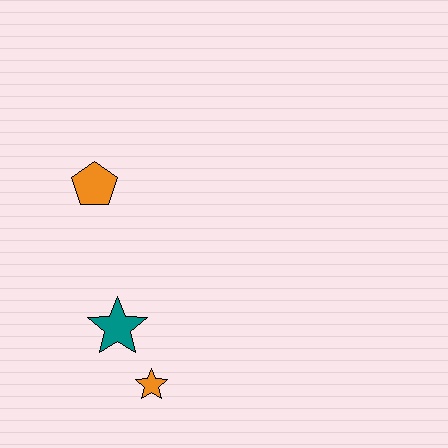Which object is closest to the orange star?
The teal star is closest to the orange star.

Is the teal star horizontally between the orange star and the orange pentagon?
Yes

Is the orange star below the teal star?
Yes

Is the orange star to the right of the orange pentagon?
Yes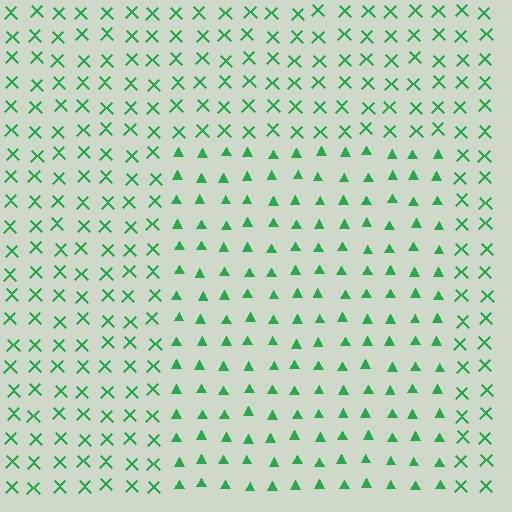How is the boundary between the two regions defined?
The boundary is defined by a change in element shape: triangles inside vs. X marks outside. All elements share the same color and spacing.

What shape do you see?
I see a rectangle.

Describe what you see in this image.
The image is filled with small green elements arranged in a uniform grid. A rectangle-shaped region contains triangles, while the surrounding area contains X marks. The boundary is defined purely by the change in element shape.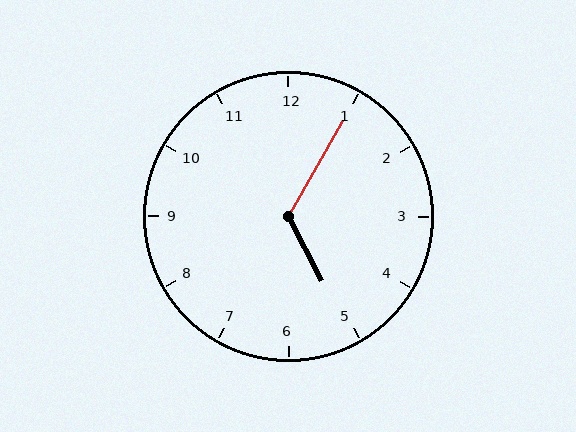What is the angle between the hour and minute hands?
Approximately 122 degrees.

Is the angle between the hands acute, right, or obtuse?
It is obtuse.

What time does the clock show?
5:05.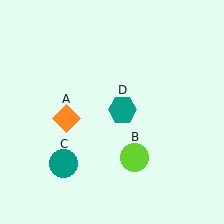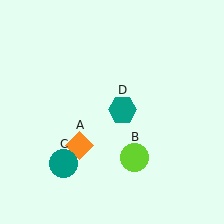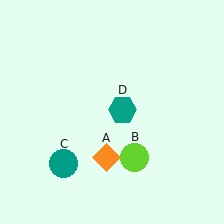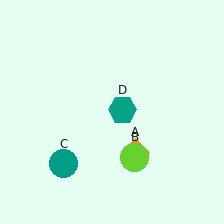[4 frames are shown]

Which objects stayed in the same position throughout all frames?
Lime circle (object B) and teal circle (object C) and teal hexagon (object D) remained stationary.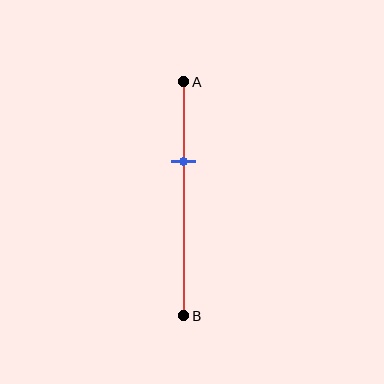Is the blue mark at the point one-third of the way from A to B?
Yes, the mark is approximately at the one-third point.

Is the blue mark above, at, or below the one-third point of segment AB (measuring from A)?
The blue mark is approximately at the one-third point of segment AB.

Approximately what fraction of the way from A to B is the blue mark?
The blue mark is approximately 35% of the way from A to B.